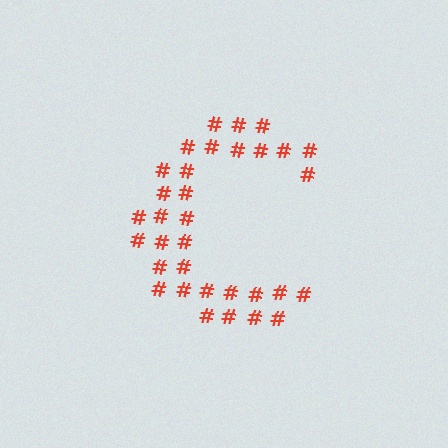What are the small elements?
The small elements are hash symbols.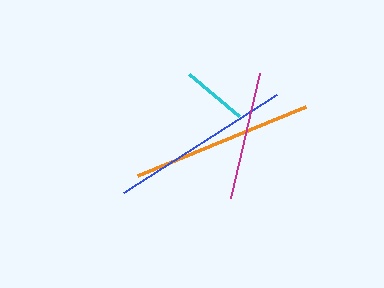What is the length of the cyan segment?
The cyan segment is approximately 65 pixels long.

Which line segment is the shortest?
The cyan line is the shortest at approximately 65 pixels.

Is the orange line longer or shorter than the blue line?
The blue line is longer than the orange line.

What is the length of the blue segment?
The blue segment is approximately 182 pixels long.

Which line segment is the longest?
The blue line is the longest at approximately 182 pixels.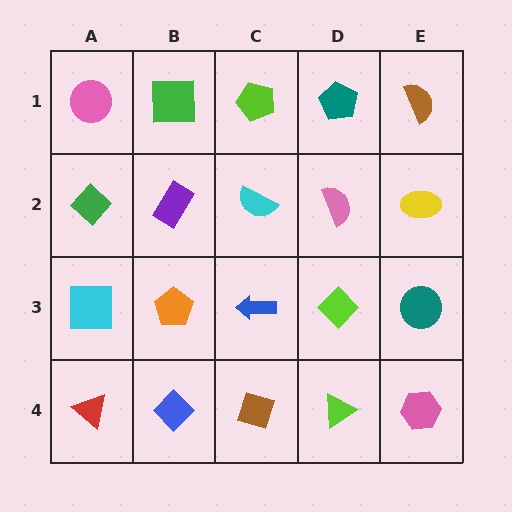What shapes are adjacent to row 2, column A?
A pink circle (row 1, column A), a cyan square (row 3, column A), a purple rectangle (row 2, column B).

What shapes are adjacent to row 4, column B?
An orange pentagon (row 3, column B), a red triangle (row 4, column A), a brown diamond (row 4, column C).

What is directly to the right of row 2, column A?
A purple rectangle.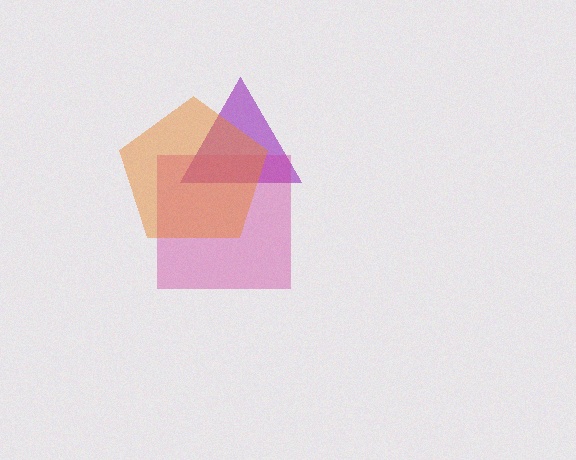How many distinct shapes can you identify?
There are 3 distinct shapes: a purple triangle, a magenta square, an orange pentagon.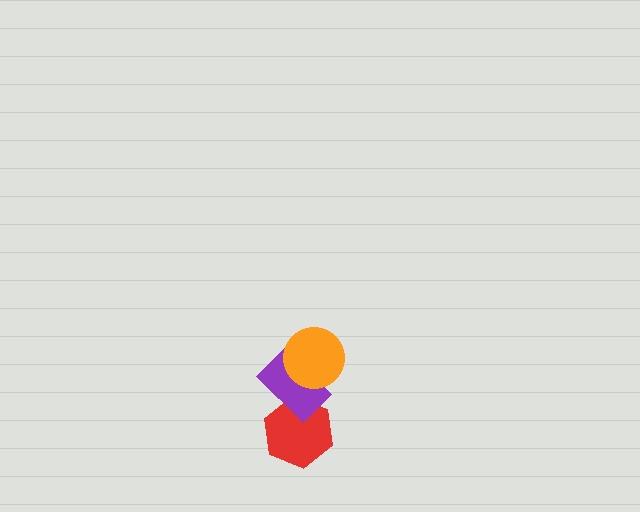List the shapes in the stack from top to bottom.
From top to bottom: the orange circle, the purple rectangle, the red hexagon.